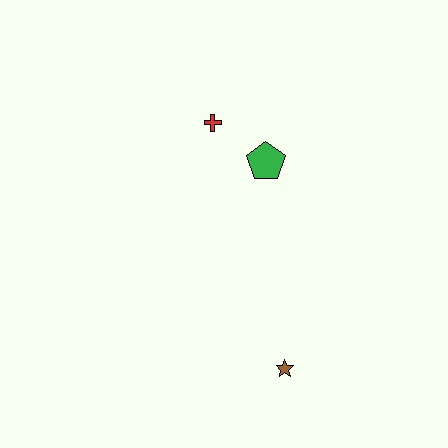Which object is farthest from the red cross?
The brown star is farthest from the red cross.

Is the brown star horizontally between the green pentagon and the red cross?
No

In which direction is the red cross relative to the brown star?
The red cross is above the brown star.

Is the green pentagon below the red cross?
Yes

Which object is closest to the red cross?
The green pentagon is closest to the red cross.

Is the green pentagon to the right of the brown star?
No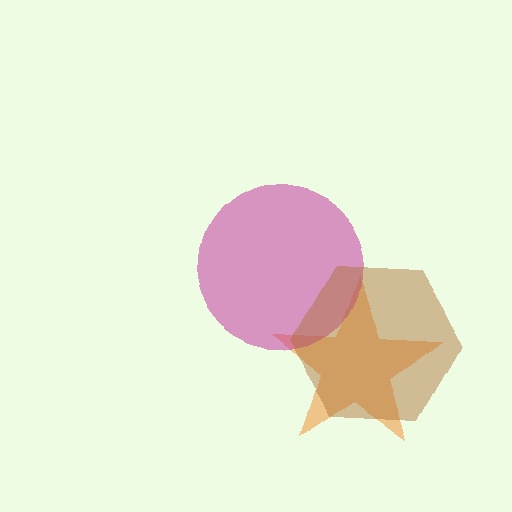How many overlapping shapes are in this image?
There are 3 overlapping shapes in the image.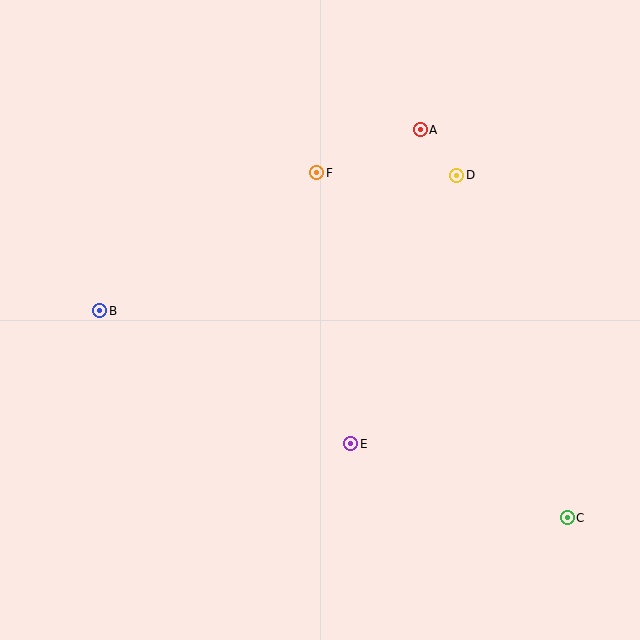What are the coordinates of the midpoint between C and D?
The midpoint between C and D is at (512, 346).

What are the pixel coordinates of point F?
Point F is at (317, 173).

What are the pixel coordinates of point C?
Point C is at (567, 518).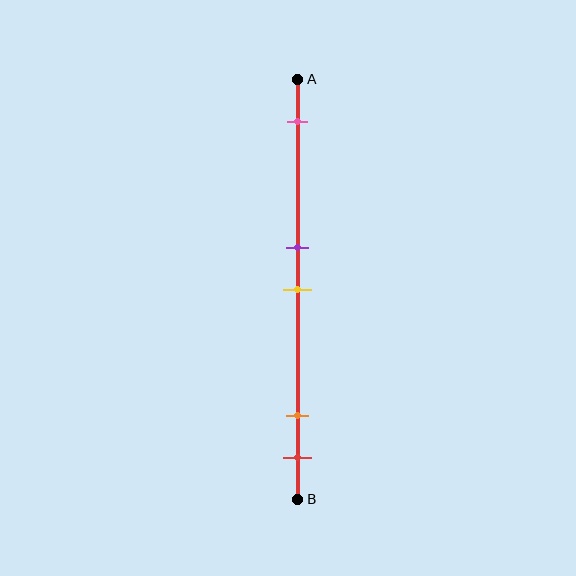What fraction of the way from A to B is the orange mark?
The orange mark is approximately 80% (0.8) of the way from A to B.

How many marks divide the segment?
There are 5 marks dividing the segment.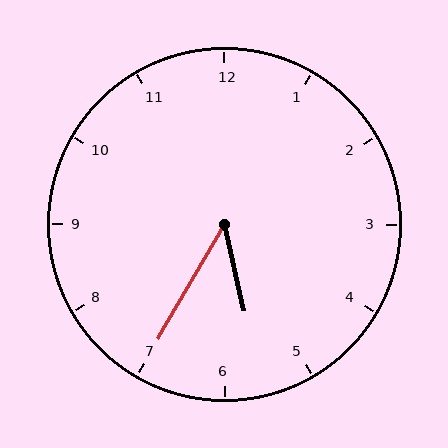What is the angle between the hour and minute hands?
Approximately 42 degrees.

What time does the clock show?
5:35.